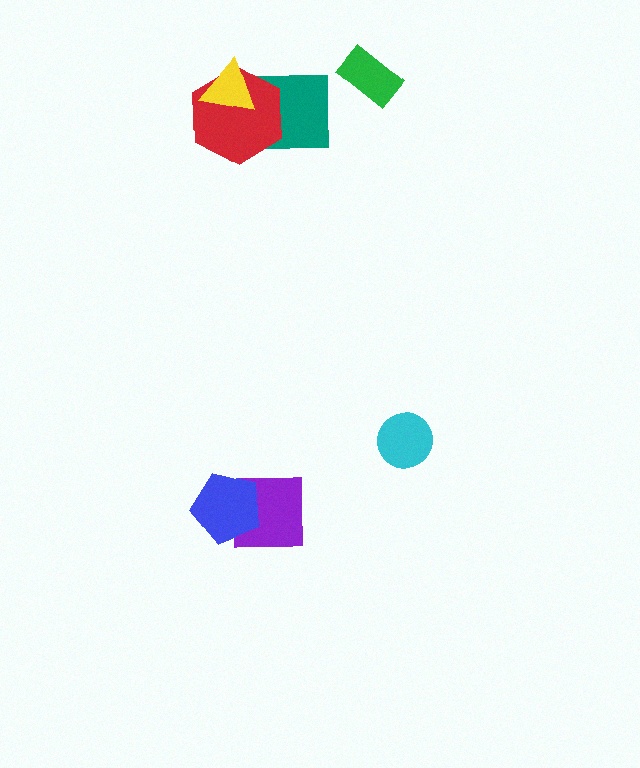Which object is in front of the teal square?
The red hexagon is in front of the teal square.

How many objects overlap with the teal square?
1 object overlaps with the teal square.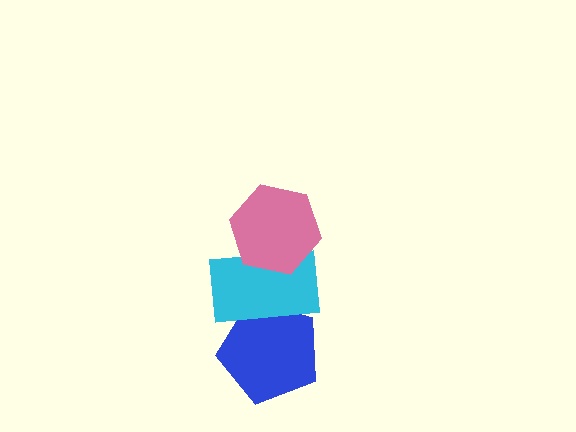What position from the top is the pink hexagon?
The pink hexagon is 1st from the top.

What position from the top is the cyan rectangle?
The cyan rectangle is 2nd from the top.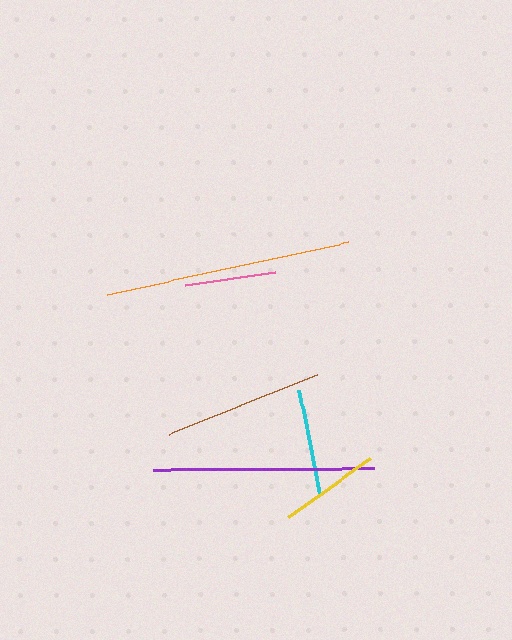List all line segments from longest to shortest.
From longest to shortest: orange, purple, brown, cyan, yellow, pink.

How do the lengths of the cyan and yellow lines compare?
The cyan and yellow lines are approximately the same length.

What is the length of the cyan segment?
The cyan segment is approximately 106 pixels long.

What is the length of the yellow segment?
The yellow segment is approximately 101 pixels long.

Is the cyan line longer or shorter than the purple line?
The purple line is longer than the cyan line.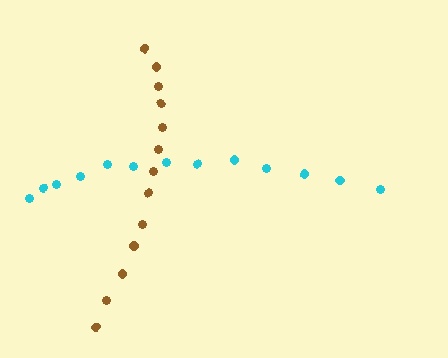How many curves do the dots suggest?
There are 2 distinct paths.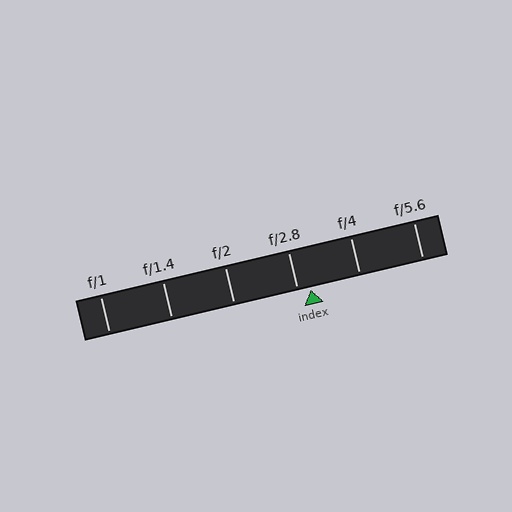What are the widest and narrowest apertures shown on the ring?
The widest aperture shown is f/1 and the narrowest is f/5.6.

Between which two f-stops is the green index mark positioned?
The index mark is between f/2.8 and f/4.